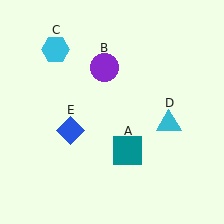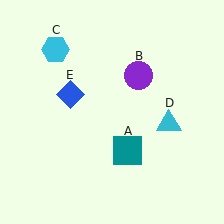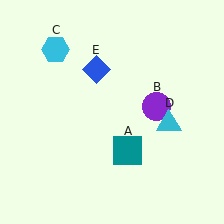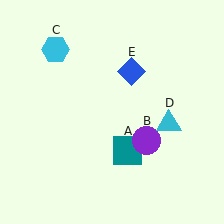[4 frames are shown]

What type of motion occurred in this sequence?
The purple circle (object B), blue diamond (object E) rotated clockwise around the center of the scene.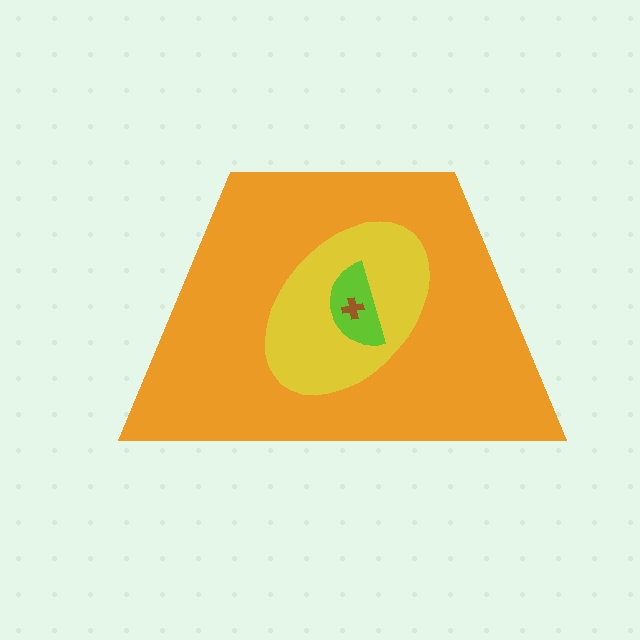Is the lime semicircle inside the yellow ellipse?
Yes.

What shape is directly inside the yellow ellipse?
The lime semicircle.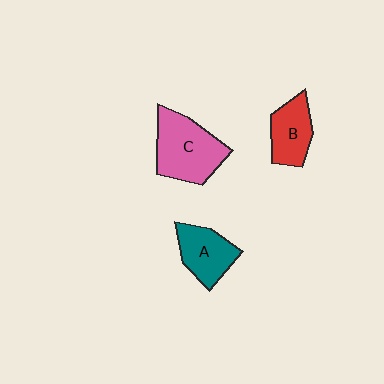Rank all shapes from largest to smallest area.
From largest to smallest: C (pink), A (teal), B (red).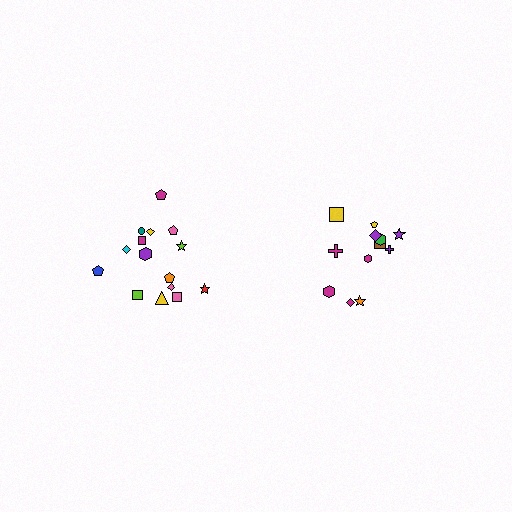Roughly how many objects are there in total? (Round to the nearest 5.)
Roughly 25 objects in total.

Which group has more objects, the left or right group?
The left group.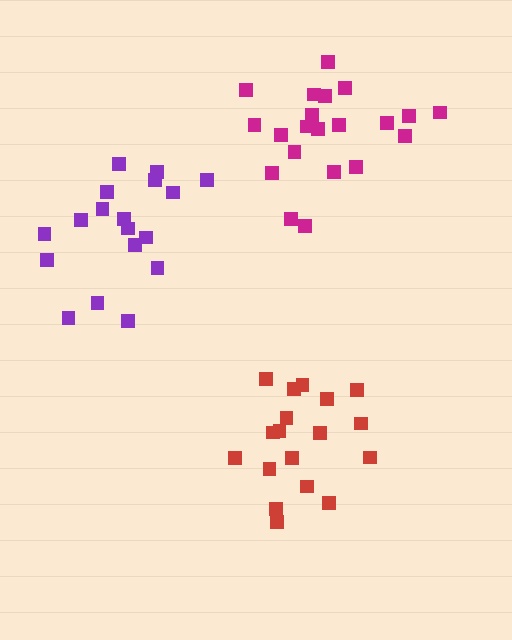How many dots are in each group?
Group 1: 21 dots, Group 2: 18 dots, Group 3: 18 dots (57 total).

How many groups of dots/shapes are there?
There are 3 groups.